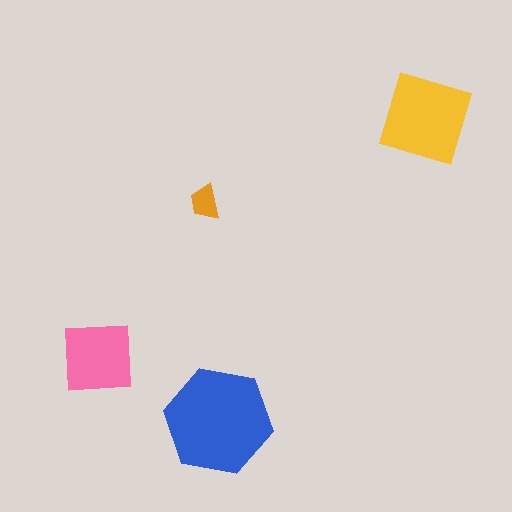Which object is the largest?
The blue hexagon.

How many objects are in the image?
There are 4 objects in the image.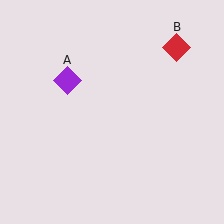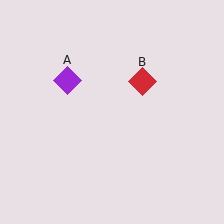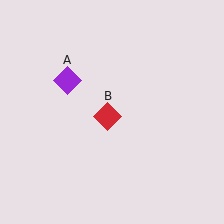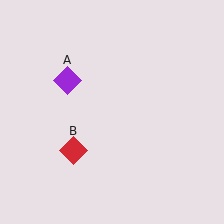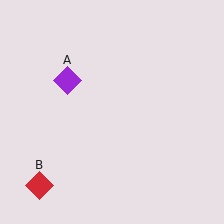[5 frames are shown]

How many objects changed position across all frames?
1 object changed position: red diamond (object B).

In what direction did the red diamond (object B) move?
The red diamond (object B) moved down and to the left.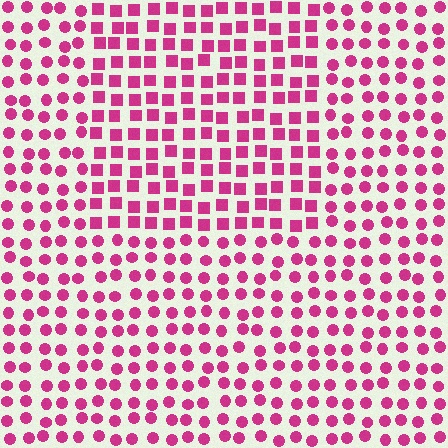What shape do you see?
I see a rectangle.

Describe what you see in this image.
The image is filled with small magenta elements arranged in a uniform grid. A rectangle-shaped region contains squares, while the surrounding area contains circles. The boundary is defined purely by the change in element shape.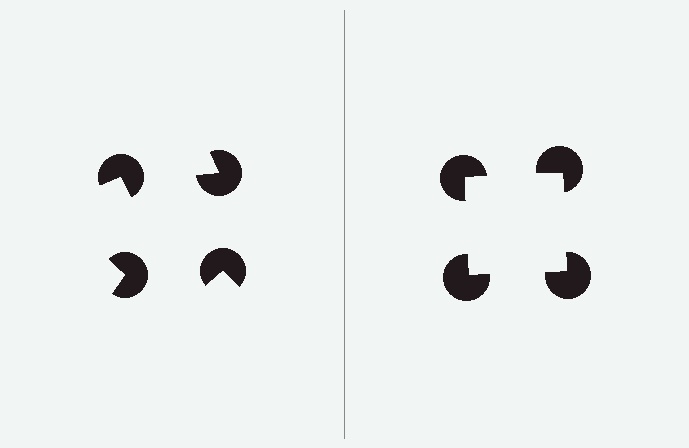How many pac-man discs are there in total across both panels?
8 — 4 on each side.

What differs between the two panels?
The pac-man discs are positioned identically on both sides; only the wedge orientations differ. On the right they align to a square; on the left they are misaligned.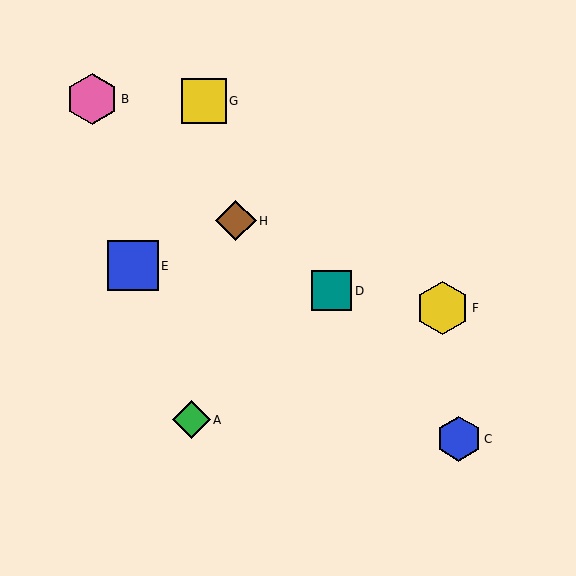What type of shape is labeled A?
Shape A is a green diamond.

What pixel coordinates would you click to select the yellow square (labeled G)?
Click at (204, 101) to select the yellow square G.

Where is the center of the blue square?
The center of the blue square is at (133, 266).